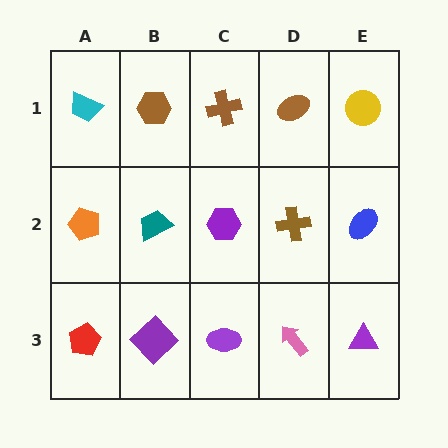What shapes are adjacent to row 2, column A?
A cyan trapezoid (row 1, column A), a red pentagon (row 3, column A), a teal trapezoid (row 2, column B).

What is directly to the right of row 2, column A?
A teal trapezoid.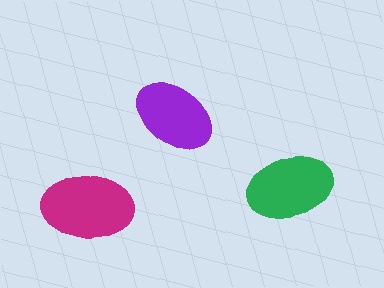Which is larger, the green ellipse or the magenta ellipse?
The magenta one.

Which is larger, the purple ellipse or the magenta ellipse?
The magenta one.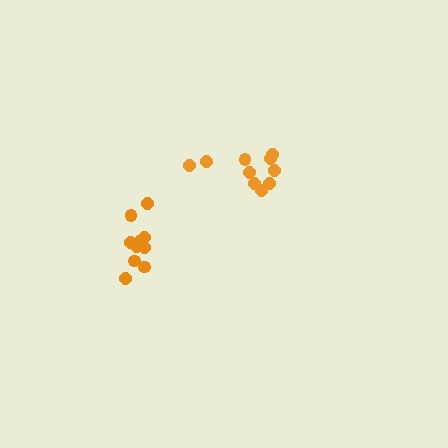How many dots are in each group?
Group 1: 10 dots, Group 2: 10 dots (20 total).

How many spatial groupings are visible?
There are 2 spatial groupings.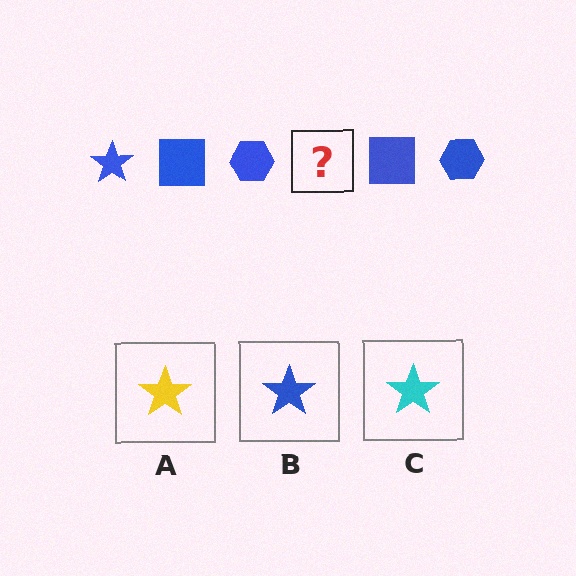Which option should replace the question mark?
Option B.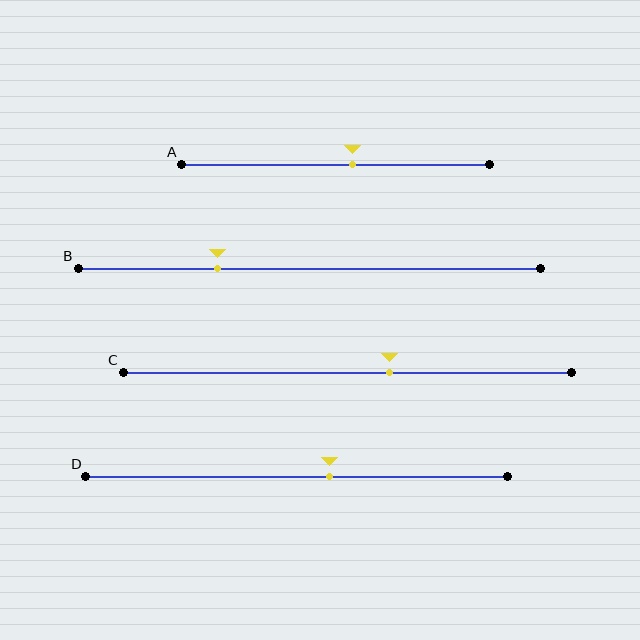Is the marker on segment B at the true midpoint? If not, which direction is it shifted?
No, the marker on segment B is shifted to the left by about 20% of the segment length.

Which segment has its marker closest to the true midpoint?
Segment A has its marker closest to the true midpoint.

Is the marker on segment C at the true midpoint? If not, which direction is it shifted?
No, the marker on segment C is shifted to the right by about 9% of the segment length.